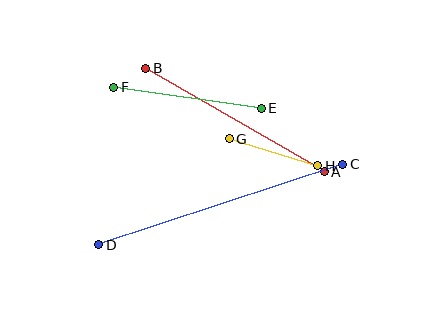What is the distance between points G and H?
The distance is approximately 92 pixels.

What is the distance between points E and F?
The distance is approximately 149 pixels.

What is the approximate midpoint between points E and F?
The midpoint is at approximately (188, 98) pixels.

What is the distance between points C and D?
The distance is approximately 257 pixels.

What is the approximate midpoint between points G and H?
The midpoint is at approximately (273, 152) pixels.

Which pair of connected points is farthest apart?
Points C and D are farthest apart.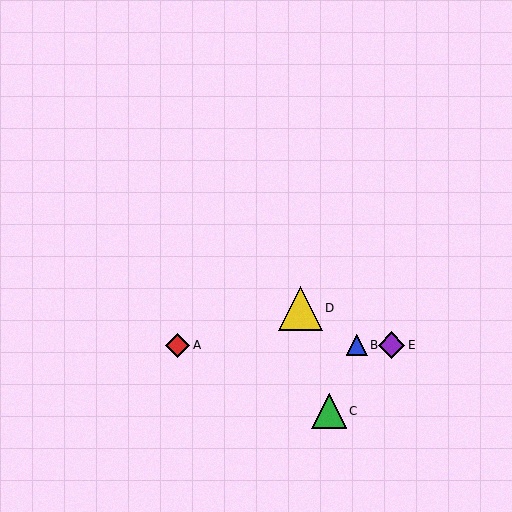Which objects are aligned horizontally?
Objects A, B, E are aligned horizontally.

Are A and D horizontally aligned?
No, A is at y≈345 and D is at y≈308.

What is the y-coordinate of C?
Object C is at y≈411.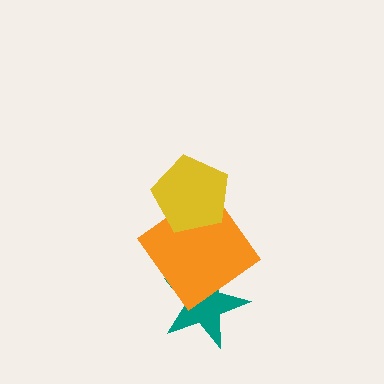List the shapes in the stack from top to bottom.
From top to bottom: the yellow pentagon, the orange diamond, the teal star.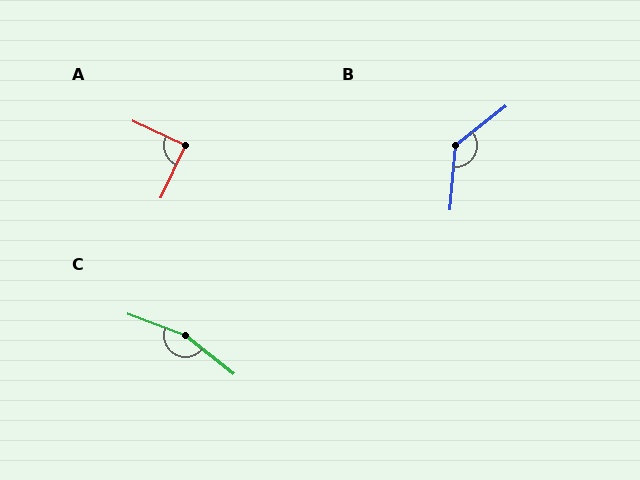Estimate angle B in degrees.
Approximately 133 degrees.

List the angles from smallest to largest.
A (89°), B (133°), C (162°).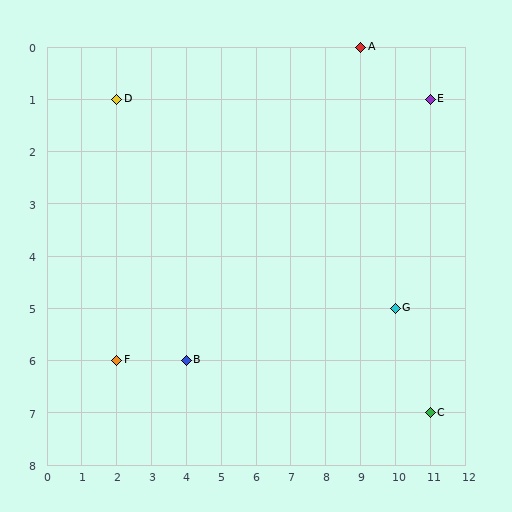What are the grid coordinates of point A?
Point A is at grid coordinates (9, 0).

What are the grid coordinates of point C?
Point C is at grid coordinates (11, 7).